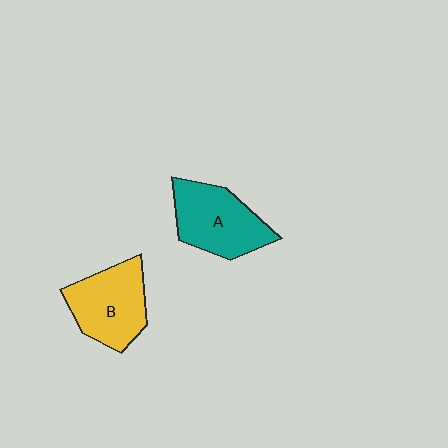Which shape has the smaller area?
Shape B (yellow).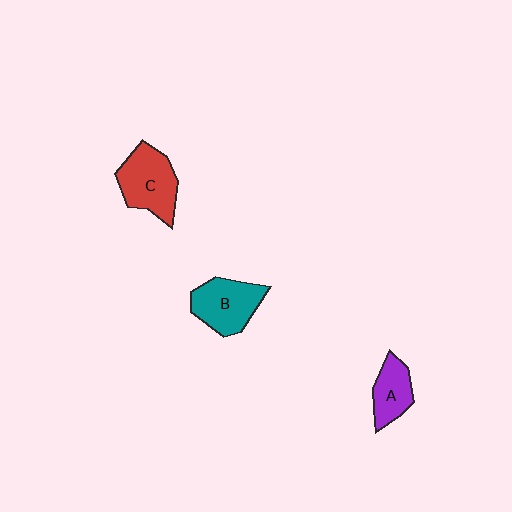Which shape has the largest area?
Shape C (red).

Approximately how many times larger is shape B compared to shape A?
Approximately 1.4 times.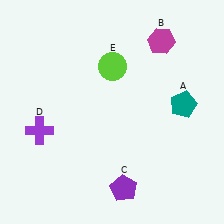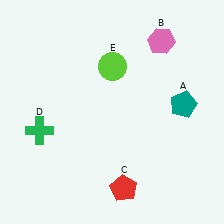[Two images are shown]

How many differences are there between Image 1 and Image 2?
There are 3 differences between the two images.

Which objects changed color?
B changed from magenta to pink. C changed from purple to red. D changed from purple to green.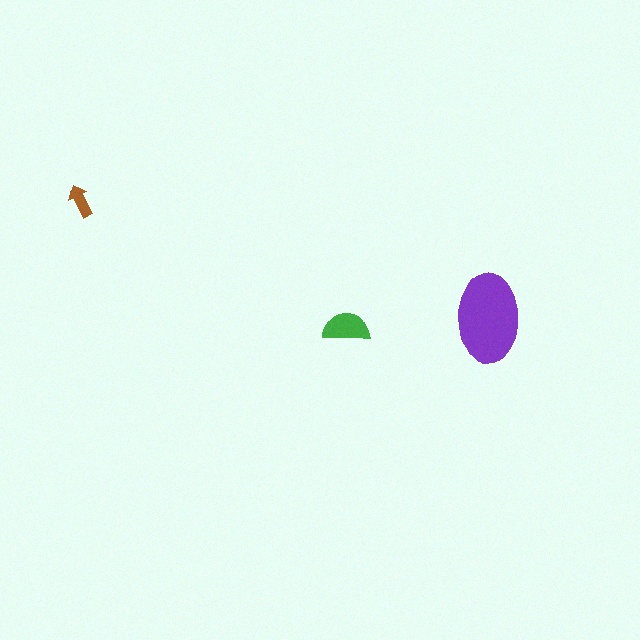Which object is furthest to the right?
The purple ellipse is rightmost.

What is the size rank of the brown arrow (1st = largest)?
3rd.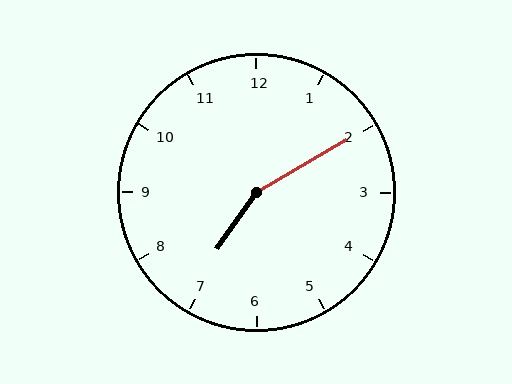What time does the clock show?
7:10.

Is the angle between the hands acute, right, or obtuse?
It is obtuse.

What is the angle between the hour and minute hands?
Approximately 155 degrees.